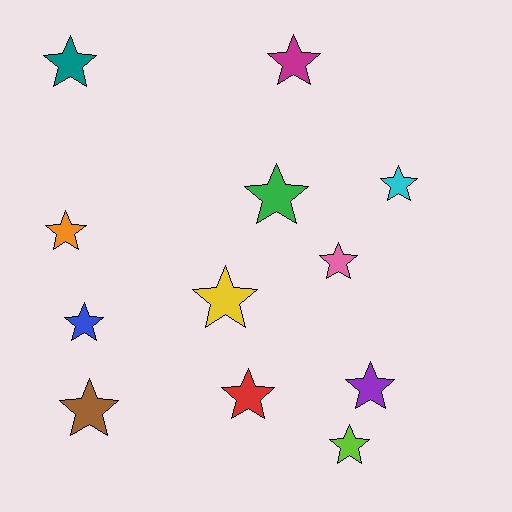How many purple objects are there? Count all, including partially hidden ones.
There is 1 purple object.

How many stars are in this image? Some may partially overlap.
There are 12 stars.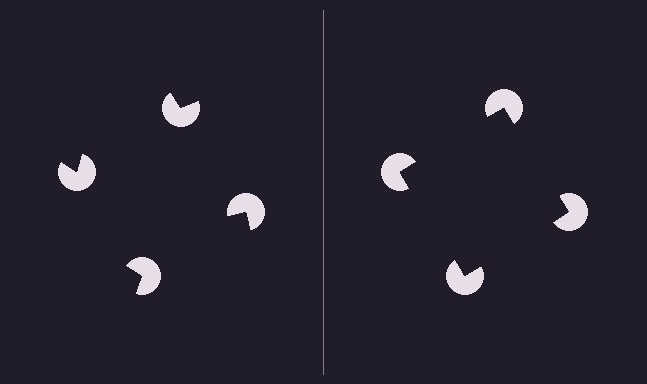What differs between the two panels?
The pac-man discs are positioned identically on both sides; only the wedge orientations differ. On the right they align to a square; on the left they are misaligned.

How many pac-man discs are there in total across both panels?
8 — 4 on each side.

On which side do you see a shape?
An illusory square appears on the right side. On the left side the wedge cuts are rotated, so no coherent shape forms.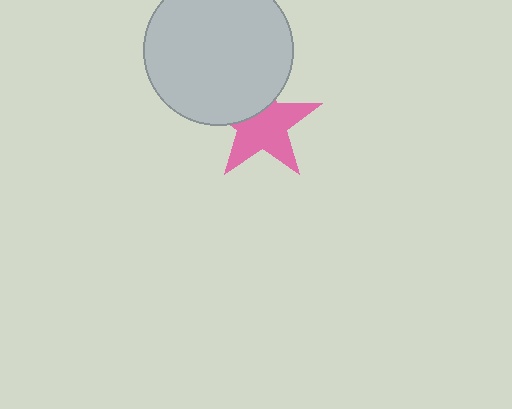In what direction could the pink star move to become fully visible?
The pink star could move down. That would shift it out from behind the light gray circle entirely.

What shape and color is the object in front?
The object in front is a light gray circle.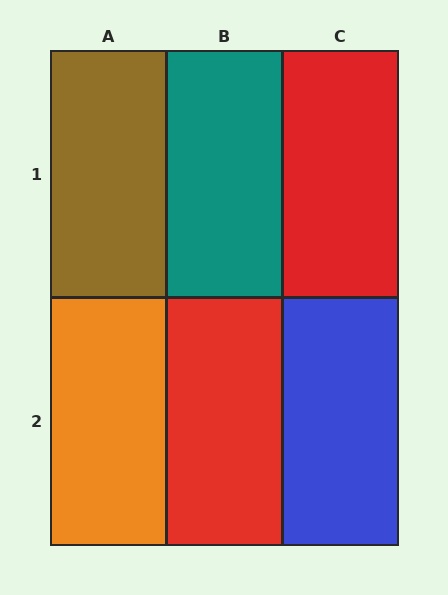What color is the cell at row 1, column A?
Brown.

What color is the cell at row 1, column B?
Teal.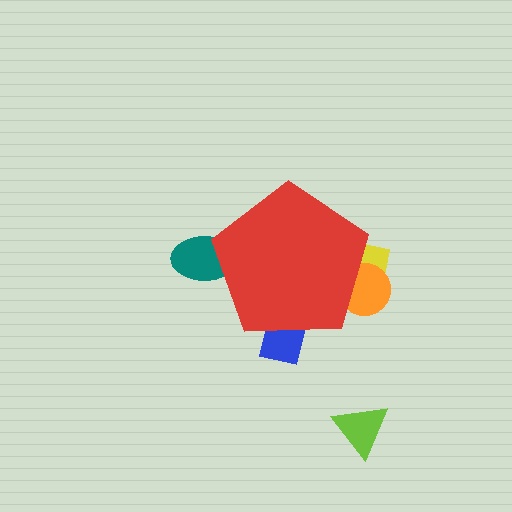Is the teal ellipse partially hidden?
Yes, the teal ellipse is partially hidden behind the red pentagon.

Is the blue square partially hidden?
Yes, the blue square is partially hidden behind the red pentagon.